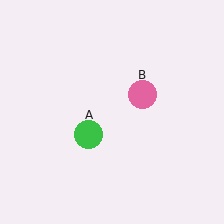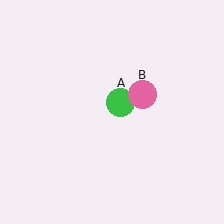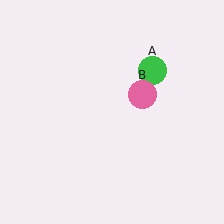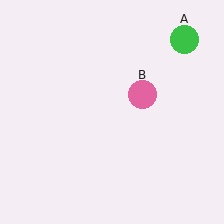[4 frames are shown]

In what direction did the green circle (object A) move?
The green circle (object A) moved up and to the right.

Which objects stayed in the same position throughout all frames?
Pink circle (object B) remained stationary.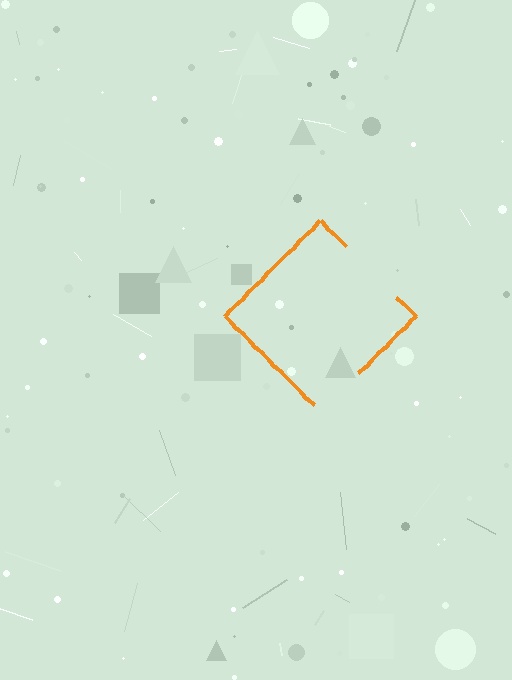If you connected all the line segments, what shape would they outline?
They would outline a diamond.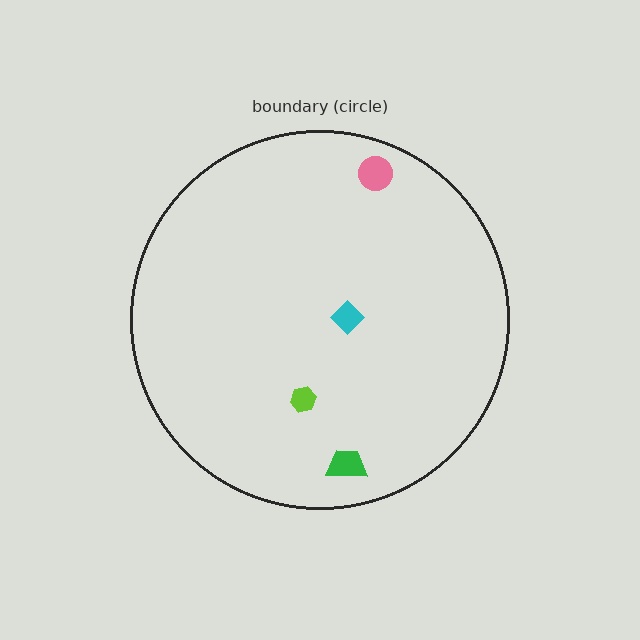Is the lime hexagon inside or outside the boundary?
Inside.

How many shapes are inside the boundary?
4 inside, 0 outside.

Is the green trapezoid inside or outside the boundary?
Inside.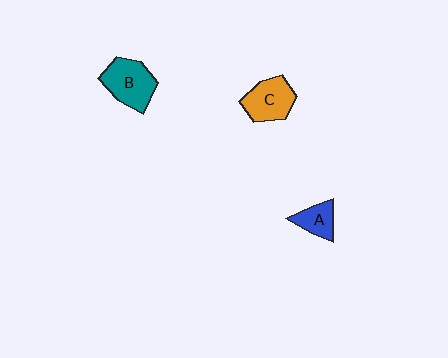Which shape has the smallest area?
Shape A (blue).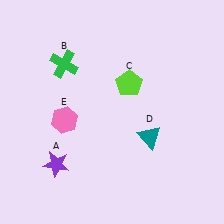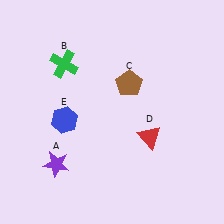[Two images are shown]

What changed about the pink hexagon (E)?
In Image 1, E is pink. In Image 2, it changed to blue.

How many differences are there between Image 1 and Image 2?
There are 3 differences between the two images.